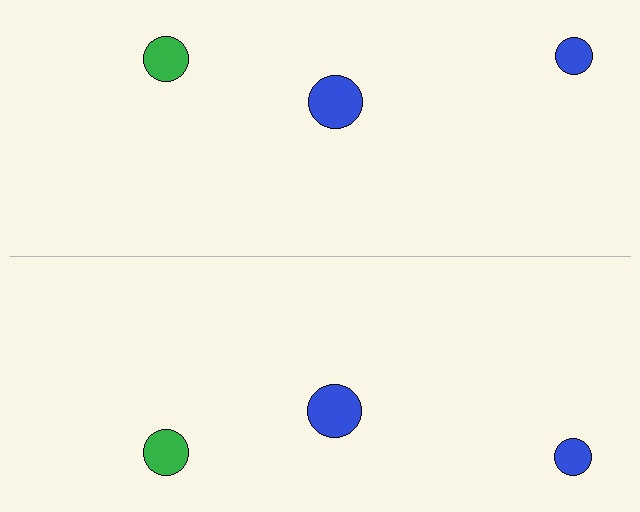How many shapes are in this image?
There are 6 shapes in this image.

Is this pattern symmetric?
Yes, this pattern has bilateral (reflection) symmetry.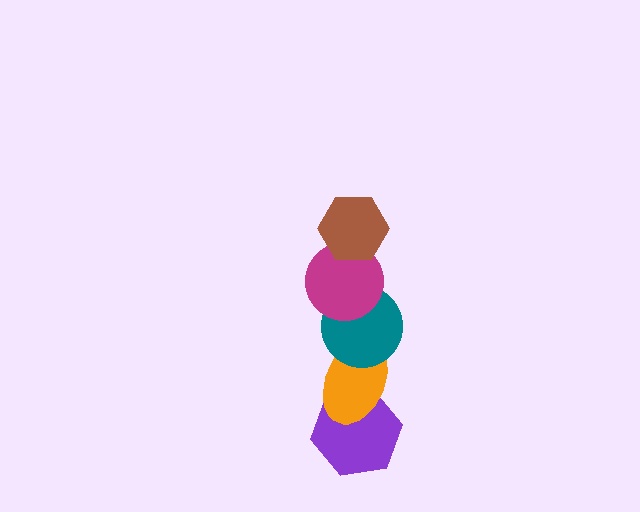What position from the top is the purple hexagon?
The purple hexagon is 5th from the top.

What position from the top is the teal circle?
The teal circle is 3rd from the top.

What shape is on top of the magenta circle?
The brown hexagon is on top of the magenta circle.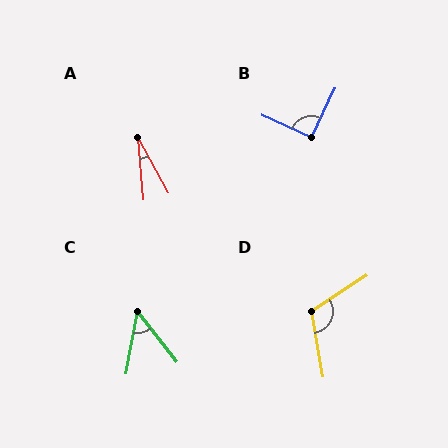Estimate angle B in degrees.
Approximately 91 degrees.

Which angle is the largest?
D, at approximately 114 degrees.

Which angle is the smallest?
A, at approximately 24 degrees.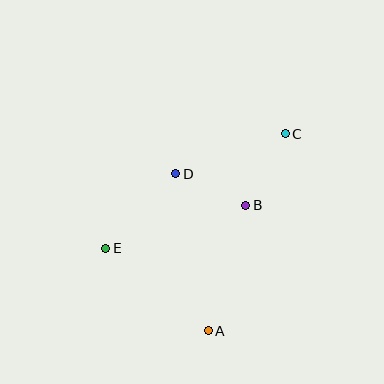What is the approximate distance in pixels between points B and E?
The distance between B and E is approximately 146 pixels.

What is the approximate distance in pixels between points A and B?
The distance between A and B is approximately 131 pixels.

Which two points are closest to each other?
Points B and D are closest to each other.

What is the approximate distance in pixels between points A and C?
The distance between A and C is approximately 211 pixels.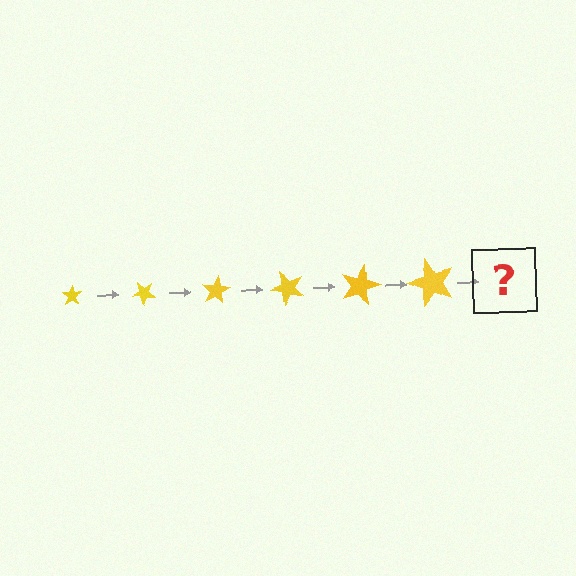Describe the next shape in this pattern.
It should be a star, larger than the previous one and rotated 240 degrees from the start.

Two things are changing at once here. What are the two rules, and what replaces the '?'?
The two rules are that the star grows larger each step and it rotates 40 degrees each step. The '?' should be a star, larger than the previous one and rotated 240 degrees from the start.